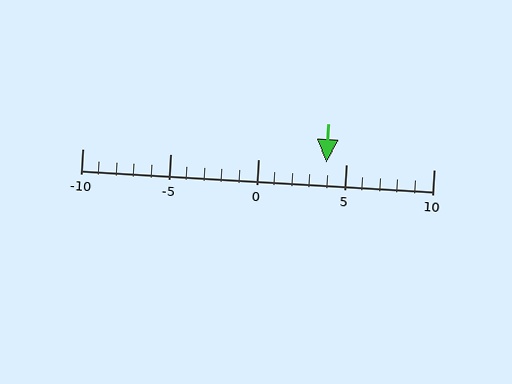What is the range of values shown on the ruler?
The ruler shows values from -10 to 10.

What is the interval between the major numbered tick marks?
The major tick marks are spaced 5 units apart.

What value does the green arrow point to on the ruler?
The green arrow points to approximately 4.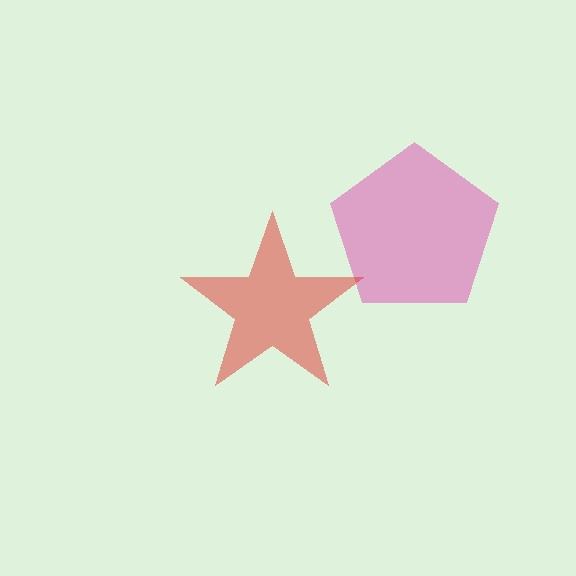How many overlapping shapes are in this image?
There are 2 overlapping shapes in the image.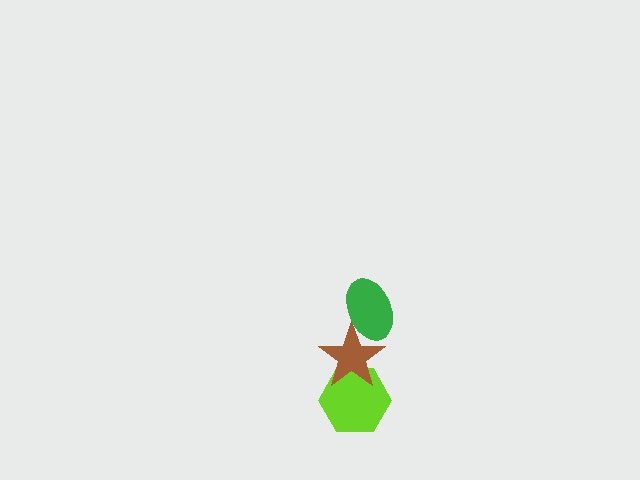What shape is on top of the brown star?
The green ellipse is on top of the brown star.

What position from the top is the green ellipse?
The green ellipse is 1st from the top.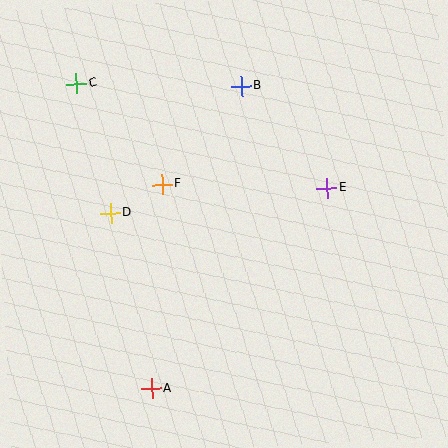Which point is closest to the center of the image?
Point F at (162, 184) is closest to the center.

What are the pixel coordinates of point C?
Point C is at (76, 84).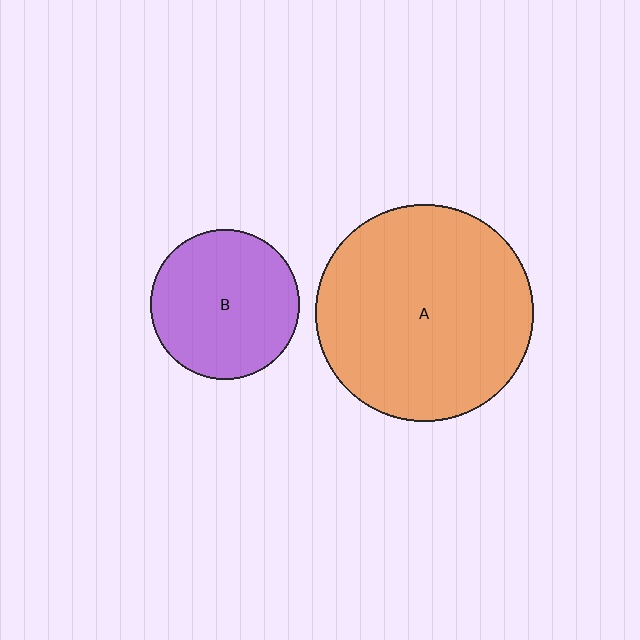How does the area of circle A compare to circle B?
Approximately 2.1 times.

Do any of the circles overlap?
No, none of the circles overlap.